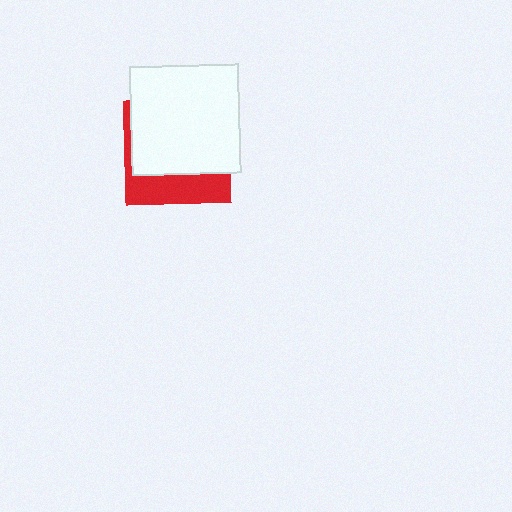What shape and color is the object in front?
The object in front is a white square.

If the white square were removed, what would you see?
You would see the complete red square.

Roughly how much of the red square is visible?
A small part of it is visible (roughly 31%).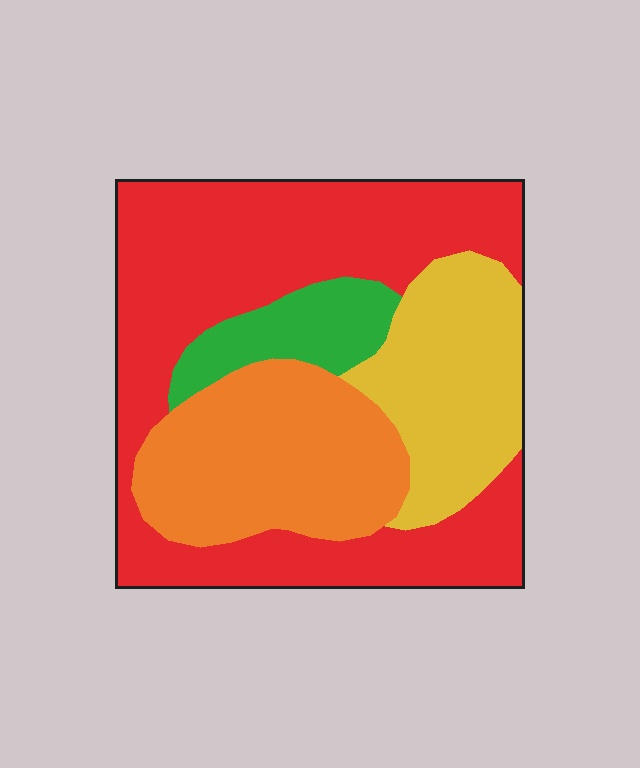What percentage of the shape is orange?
Orange takes up about one quarter (1/4) of the shape.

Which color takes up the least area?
Green, at roughly 10%.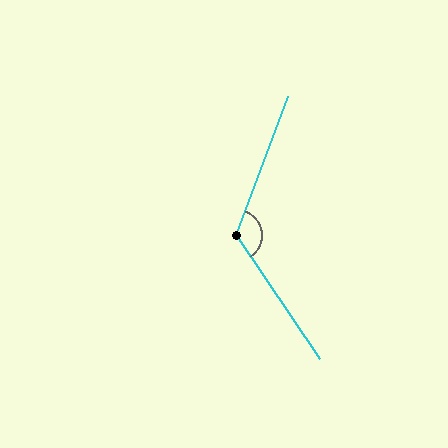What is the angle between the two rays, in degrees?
Approximately 125 degrees.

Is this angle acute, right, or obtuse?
It is obtuse.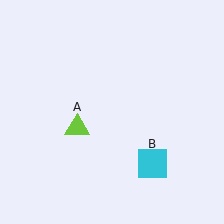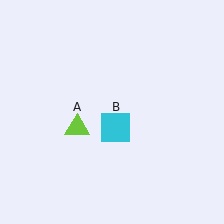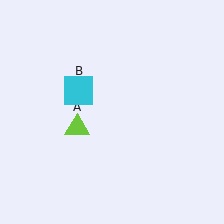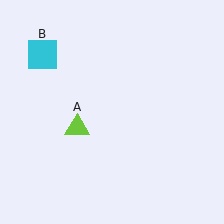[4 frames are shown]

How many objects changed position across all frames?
1 object changed position: cyan square (object B).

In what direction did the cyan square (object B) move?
The cyan square (object B) moved up and to the left.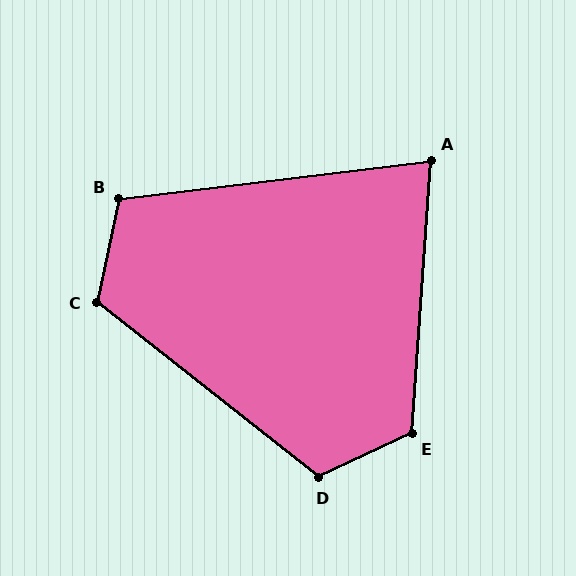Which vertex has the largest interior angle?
E, at approximately 119 degrees.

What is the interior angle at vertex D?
Approximately 117 degrees (obtuse).